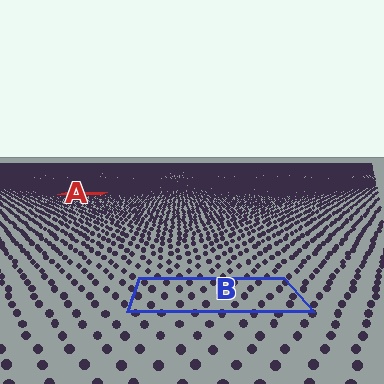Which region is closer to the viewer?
Region B is closer. The texture elements there are larger and more spread out.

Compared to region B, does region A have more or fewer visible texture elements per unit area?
Region A has more texture elements per unit area — they are packed more densely because it is farther away.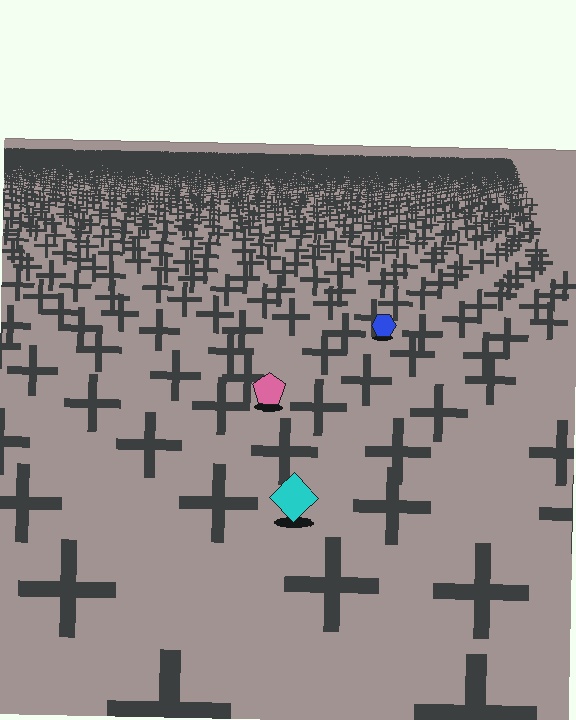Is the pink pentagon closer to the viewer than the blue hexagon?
Yes. The pink pentagon is closer — you can tell from the texture gradient: the ground texture is coarser near it.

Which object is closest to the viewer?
The cyan diamond is closest. The texture marks near it are larger and more spread out.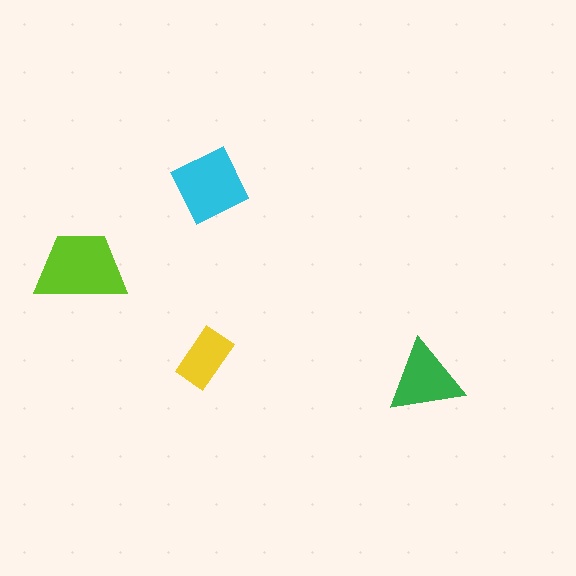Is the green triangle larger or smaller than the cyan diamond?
Smaller.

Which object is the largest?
The lime trapezoid.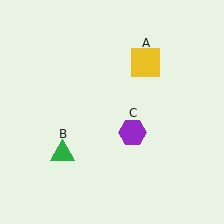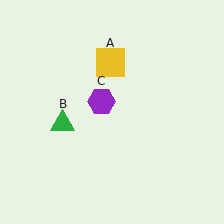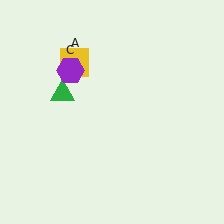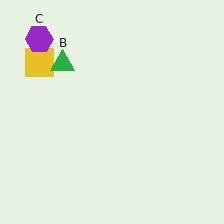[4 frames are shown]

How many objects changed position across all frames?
3 objects changed position: yellow square (object A), green triangle (object B), purple hexagon (object C).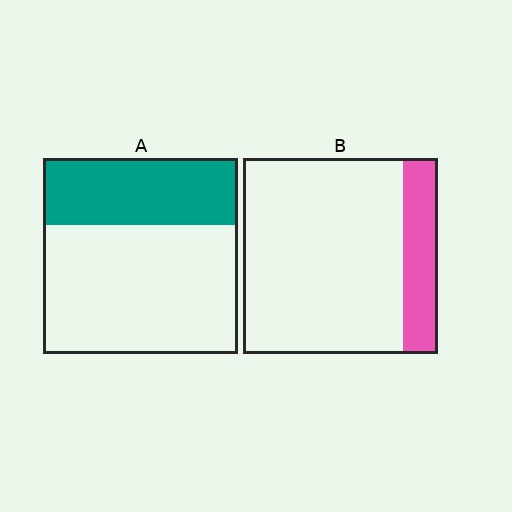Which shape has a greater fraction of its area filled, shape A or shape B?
Shape A.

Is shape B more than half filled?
No.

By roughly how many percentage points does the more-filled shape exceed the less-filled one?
By roughly 15 percentage points (A over B).